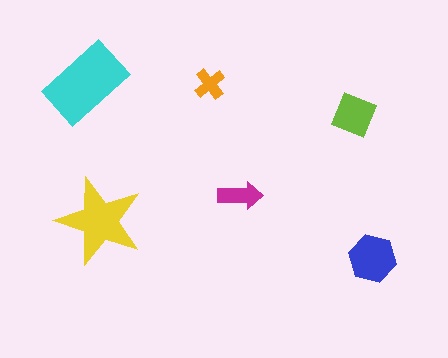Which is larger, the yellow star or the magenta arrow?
The yellow star.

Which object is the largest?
The cyan rectangle.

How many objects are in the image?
There are 6 objects in the image.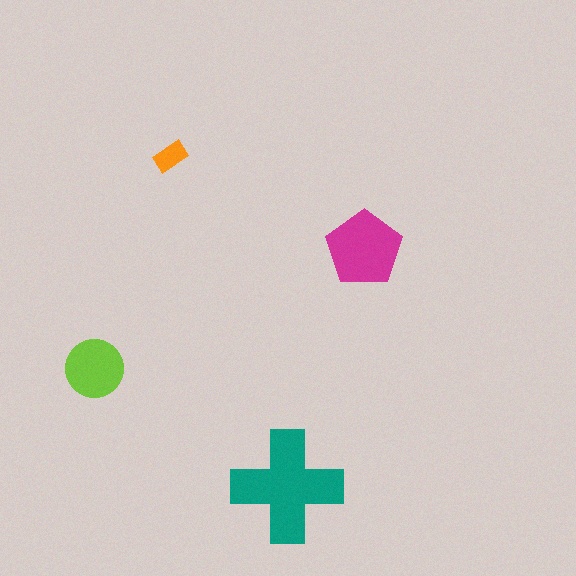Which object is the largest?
The teal cross.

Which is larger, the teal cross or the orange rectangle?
The teal cross.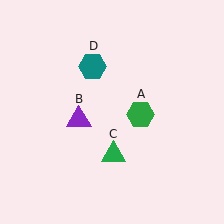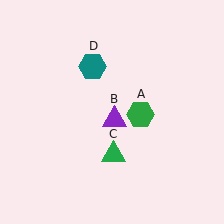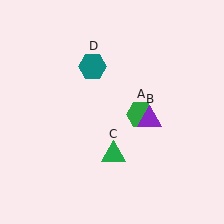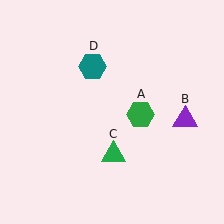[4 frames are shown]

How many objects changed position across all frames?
1 object changed position: purple triangle (object B).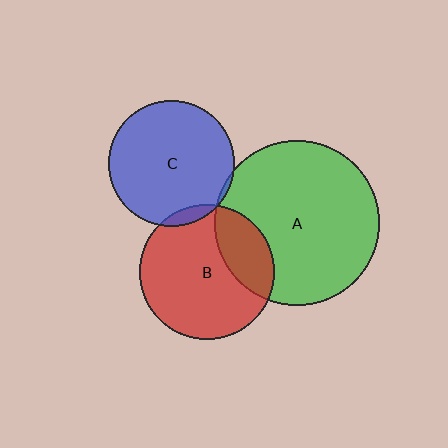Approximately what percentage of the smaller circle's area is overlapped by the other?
Approximately 25%.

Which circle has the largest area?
Circle A (green).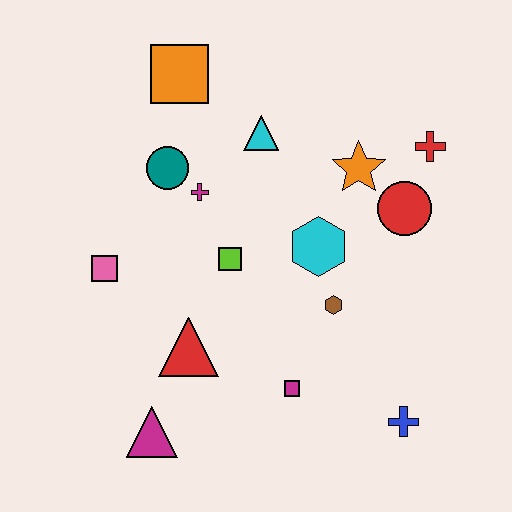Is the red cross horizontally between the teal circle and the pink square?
No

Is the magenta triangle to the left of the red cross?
Yes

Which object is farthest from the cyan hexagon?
The magenta triangle is farthest from the cyan hexagon.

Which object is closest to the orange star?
The red circle is closest to the orange star.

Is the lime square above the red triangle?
Yes